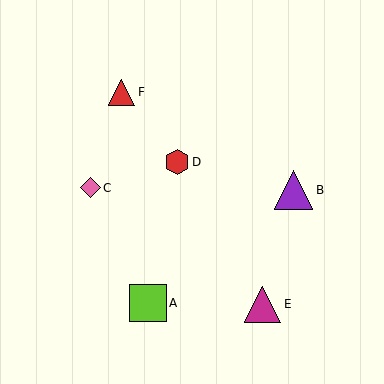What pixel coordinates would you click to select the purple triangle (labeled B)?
Click at (293, 190) to select the purple triangle B.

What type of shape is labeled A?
Shape A is a lime square.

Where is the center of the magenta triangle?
The center of the magenta triangle is at (263, 304).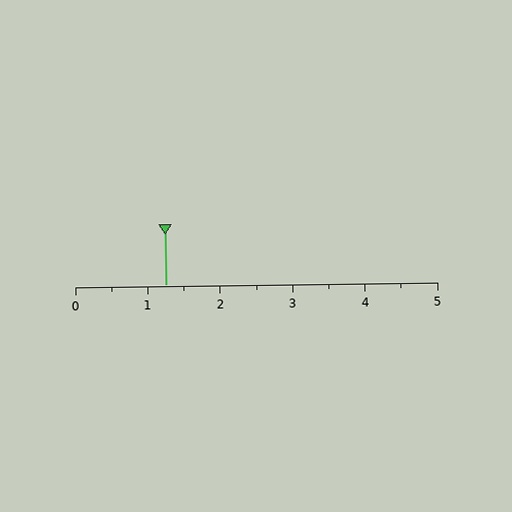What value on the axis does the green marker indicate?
The marker indicates approximately 1.2.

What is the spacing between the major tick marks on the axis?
The major ticks are spaced 1 apart.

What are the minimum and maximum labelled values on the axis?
The axis runs from 0 to 5.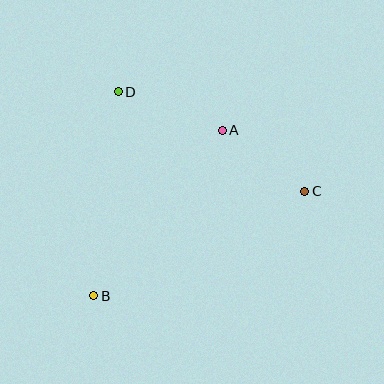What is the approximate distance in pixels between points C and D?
The distance between C and D is approximately 211 pixels.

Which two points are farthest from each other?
Points B and C are farthest from each other.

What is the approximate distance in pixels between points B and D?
The distance between B and D is approximately 205 pixels.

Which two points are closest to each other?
Points A and C are closest to each other.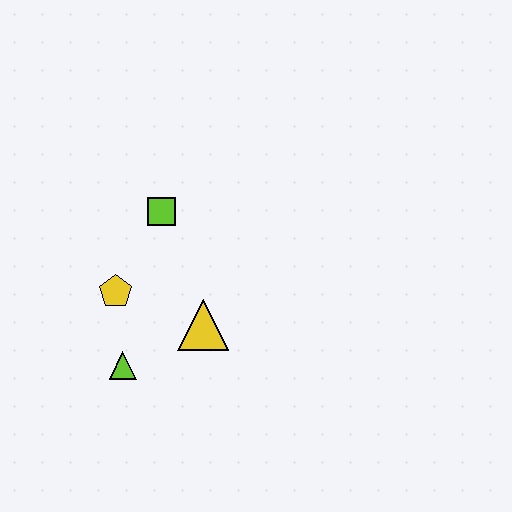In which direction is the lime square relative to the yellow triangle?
The lime square is above the yellow triangle.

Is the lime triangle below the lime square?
Yes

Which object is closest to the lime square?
The yellow pentagon is closest to the lime square.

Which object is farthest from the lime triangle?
The lime square is farthest from the lime triangle.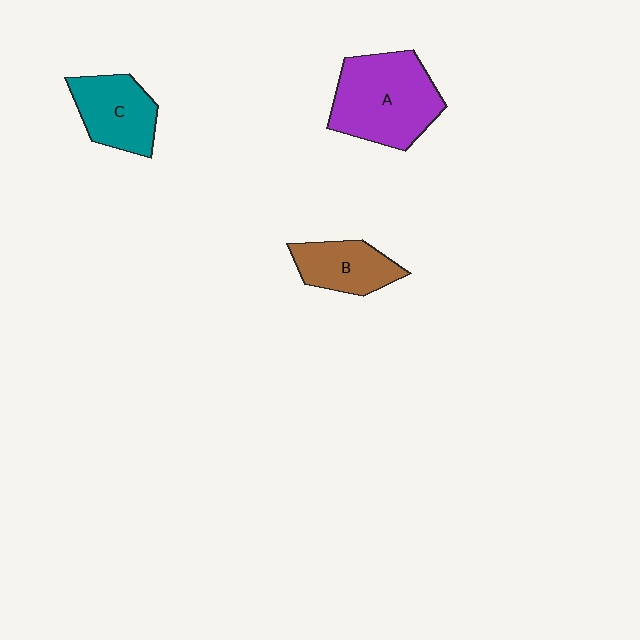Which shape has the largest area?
Shape A (purple).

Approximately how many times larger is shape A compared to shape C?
Approximately 1.6 times.